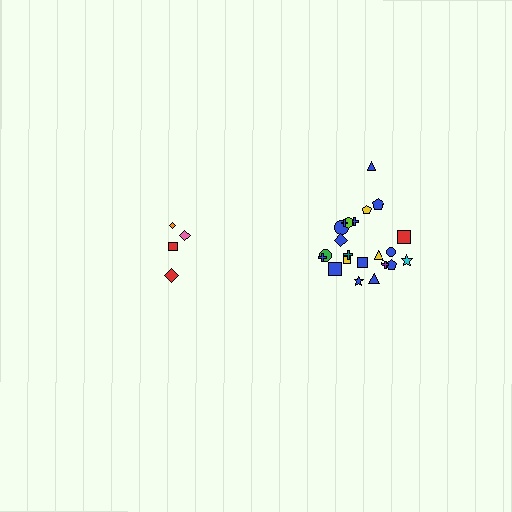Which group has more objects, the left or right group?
The right group.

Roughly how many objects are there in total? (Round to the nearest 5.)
Roughly 25 objects in total.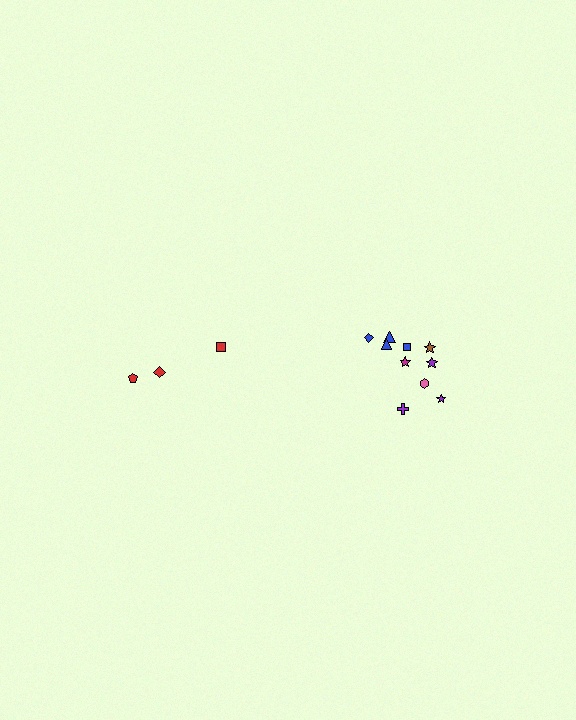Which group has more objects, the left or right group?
The right group.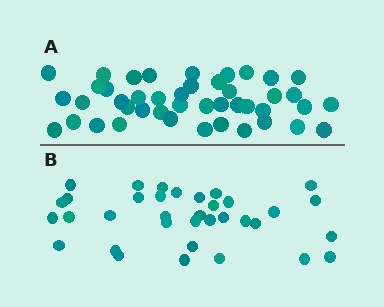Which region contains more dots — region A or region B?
Region A (the top region) has more dots.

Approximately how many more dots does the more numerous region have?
Region A has roughly 8 or so more dots than region B.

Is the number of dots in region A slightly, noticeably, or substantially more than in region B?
Region A has noticeably more, but not dramatically so. The ratio is roughly 1.3 to 1.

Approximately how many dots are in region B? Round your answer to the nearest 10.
About 40 dots. (The exact count is 35, which rounds to 40.)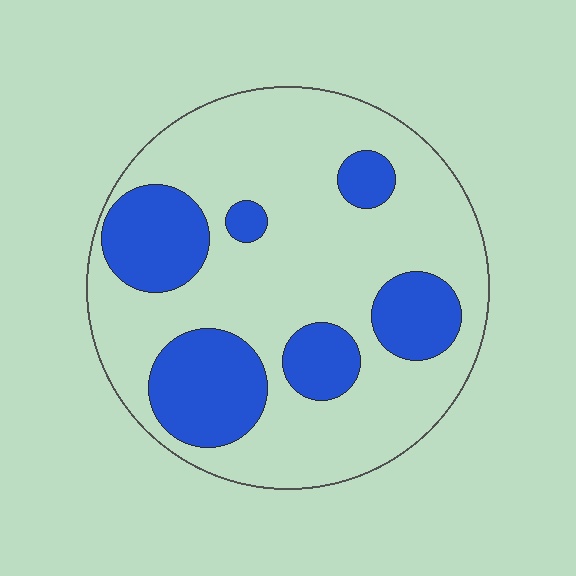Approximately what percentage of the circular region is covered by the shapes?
Approximately 30%.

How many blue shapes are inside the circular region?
6.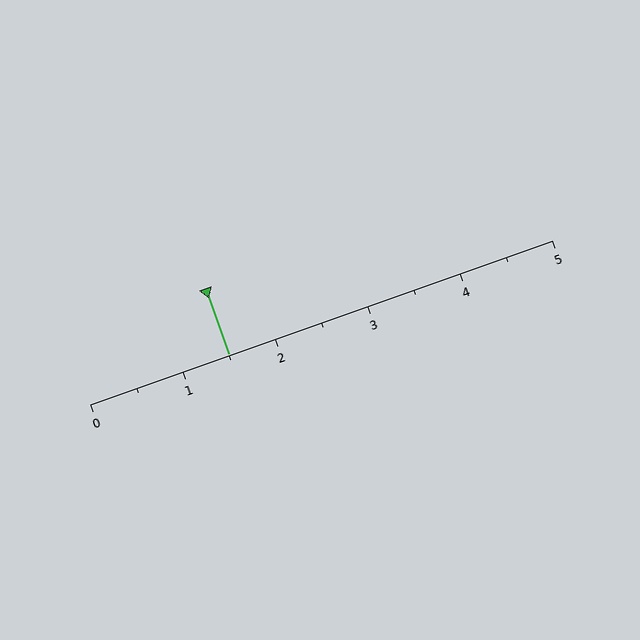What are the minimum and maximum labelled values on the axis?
The axis runs from 0 to 5.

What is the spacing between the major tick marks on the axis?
The major ticks are spaced 1 apart.